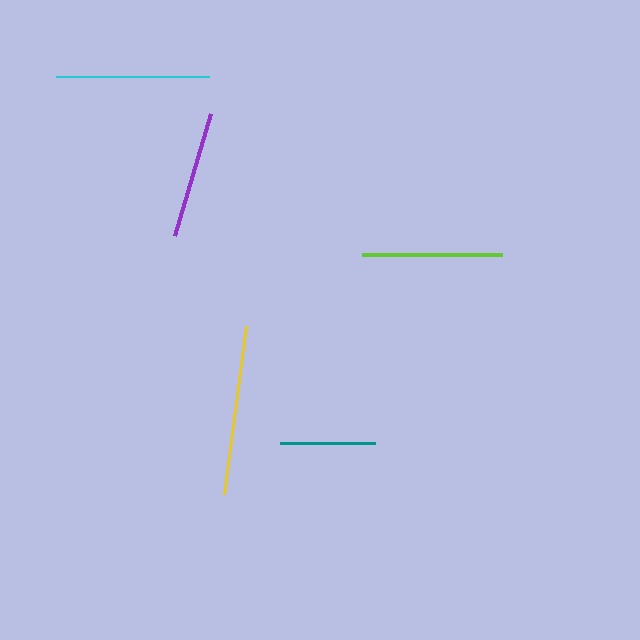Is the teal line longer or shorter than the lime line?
The lime line is longer than the teal line.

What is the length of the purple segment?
The purple segment is approximately 126 pixels long.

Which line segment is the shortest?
The teal line is the shortest at approximately 95 pixels.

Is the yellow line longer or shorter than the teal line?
The yellow line is longer than the teal line.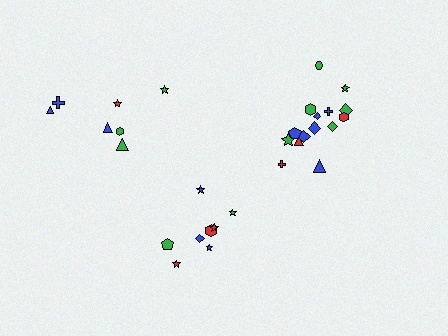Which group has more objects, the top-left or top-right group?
The top-right group.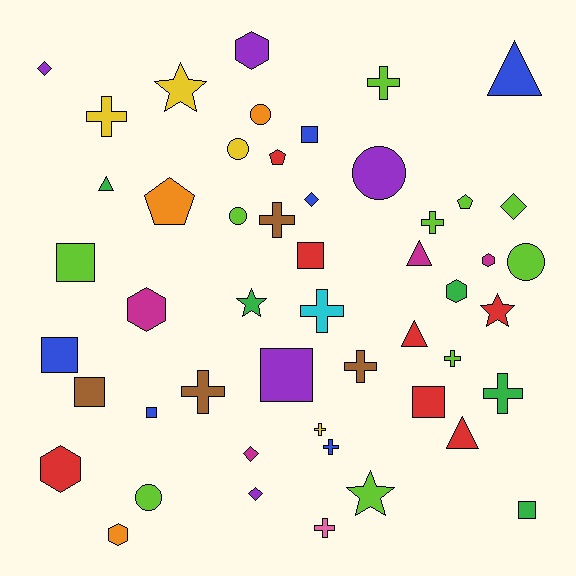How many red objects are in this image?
There are 7 red objects.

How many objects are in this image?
There are 50 objects.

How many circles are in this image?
There are 6 circles.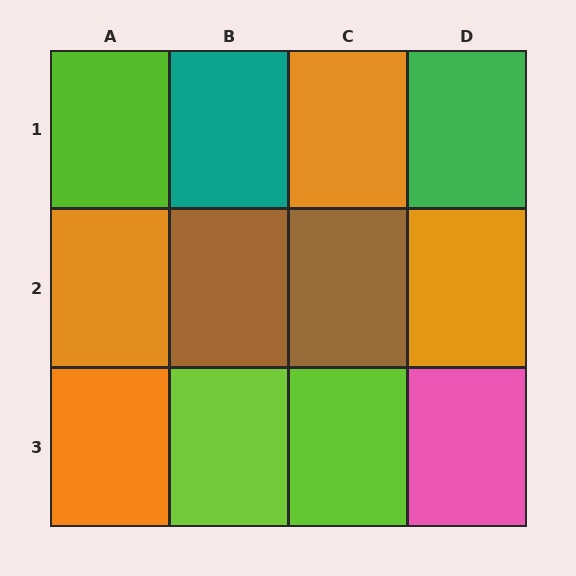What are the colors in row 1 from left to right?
Lime, teal, orange, green.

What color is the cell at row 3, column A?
Orange.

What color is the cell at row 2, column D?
Orange.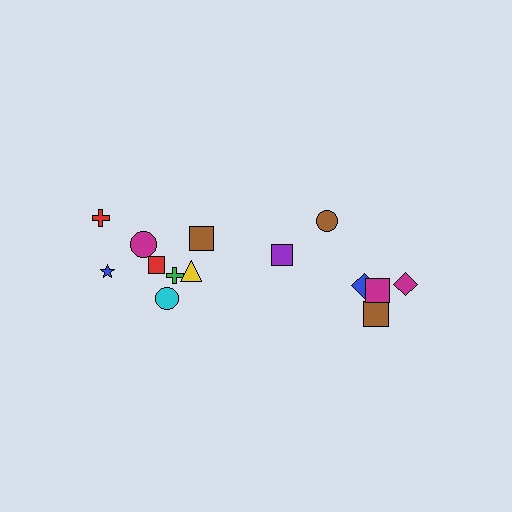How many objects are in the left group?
There are 8 objects.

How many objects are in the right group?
There are 6 objects.